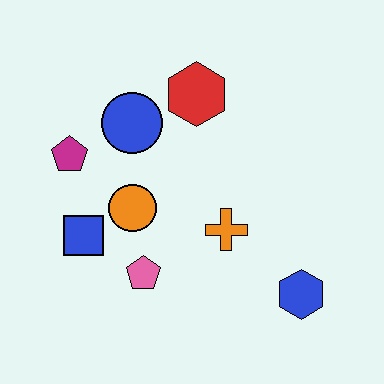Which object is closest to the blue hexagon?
The orange cross is closest to the blue hexagon.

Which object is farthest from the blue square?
The blue hexagon is farthest from the blue square.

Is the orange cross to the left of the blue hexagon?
Yes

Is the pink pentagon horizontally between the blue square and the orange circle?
No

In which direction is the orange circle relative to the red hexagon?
The orange circle is below the red hexagon.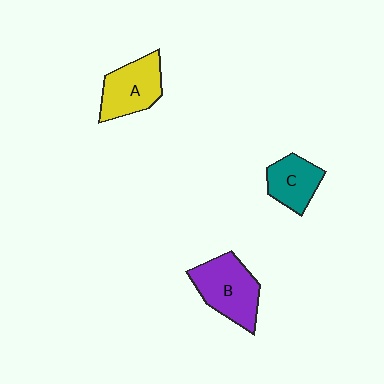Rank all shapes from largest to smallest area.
From largest to smallest: B (purple), A (yellow), C (teal).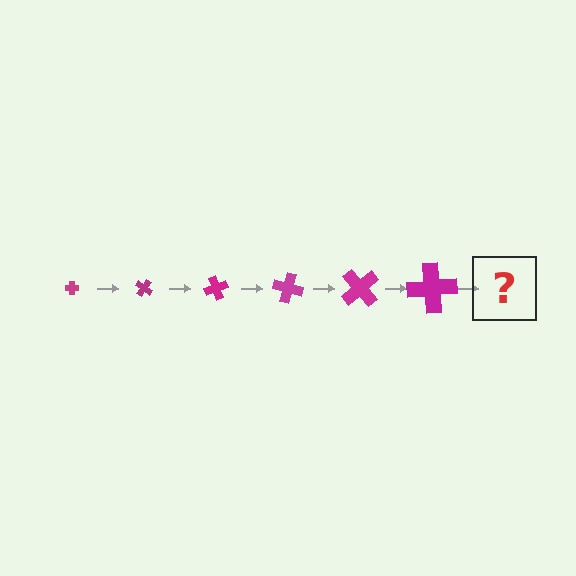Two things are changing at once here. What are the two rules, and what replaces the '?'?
The two rules are that the cross grows larger each step and it rotates 35 degrees each step. The '?' should be a cross, larger than the previous one and rotated 210 degrees from the start.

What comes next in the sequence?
The next element should be a cross, larger than the previous one and rotated 210 degrees from the start.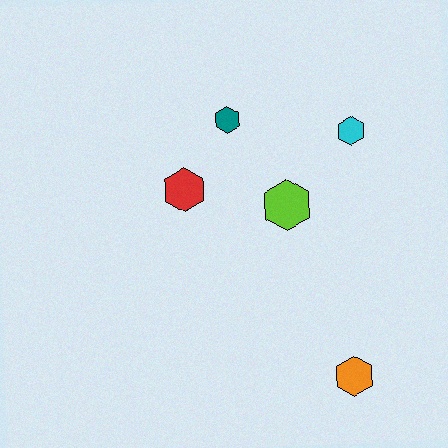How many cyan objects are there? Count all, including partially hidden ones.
There is 1 cyan object.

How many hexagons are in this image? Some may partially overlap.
There are 5 hexagons.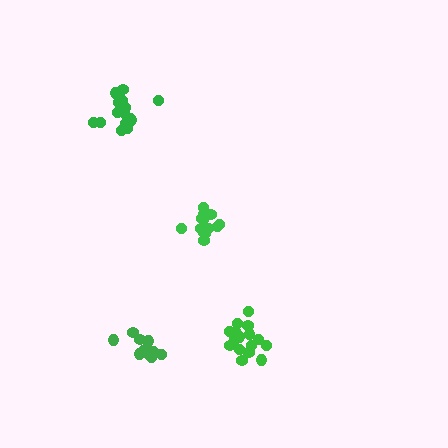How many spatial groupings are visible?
There are 4 spatial groupings.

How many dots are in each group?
Group 1: 16 dots, Group 2: 16 dots, Group 3: 13 dots, Group 4: 11 dots (56 total).